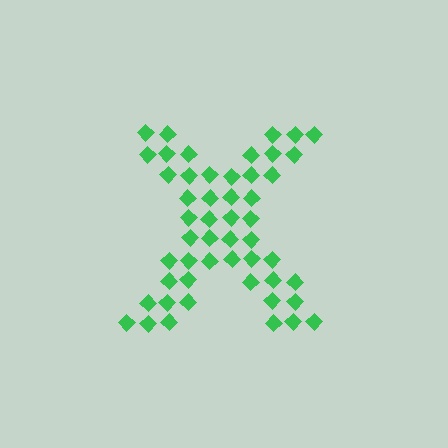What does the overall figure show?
The overall figure shows the letter X.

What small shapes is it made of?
It is made of small diamonds.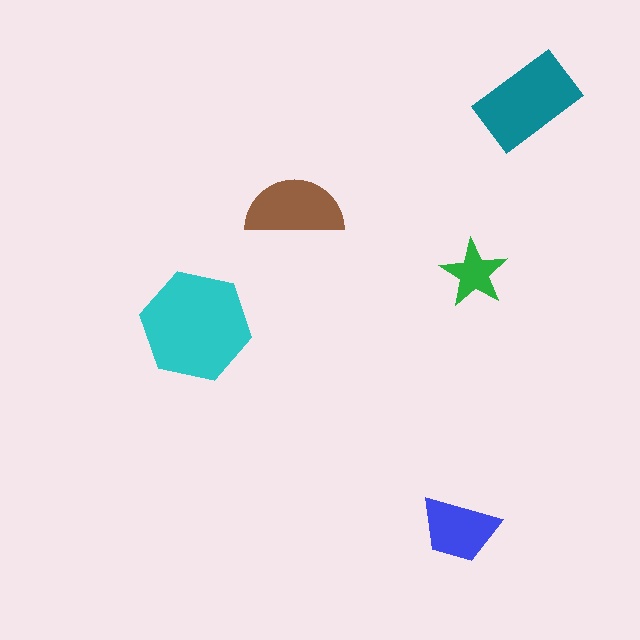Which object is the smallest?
The green star.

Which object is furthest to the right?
The teal rectangle is rightmost.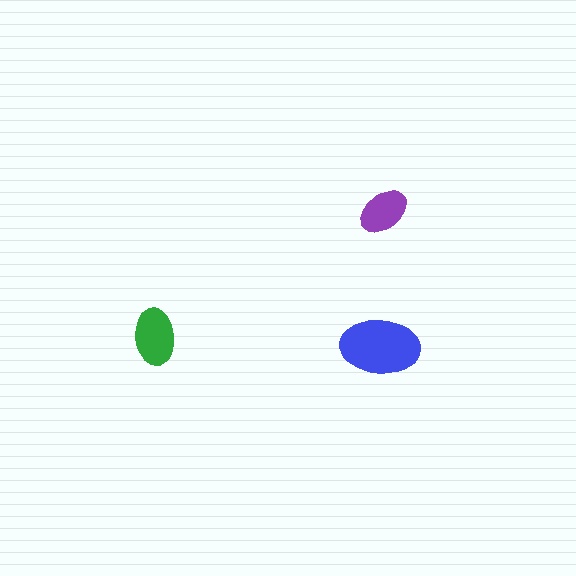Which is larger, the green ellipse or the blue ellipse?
The blue one.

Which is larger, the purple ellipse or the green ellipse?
The green one.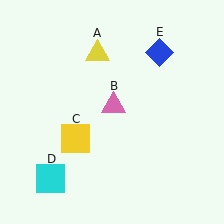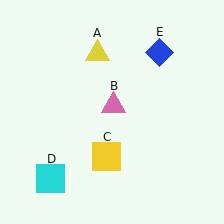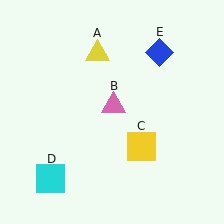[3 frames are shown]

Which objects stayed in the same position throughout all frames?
Yellow triangle (object A) and pink triangle (object B) and cyan square (object D) and blue diamond (object E) remained stationary.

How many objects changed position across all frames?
1 object changed position: yellow square (object C).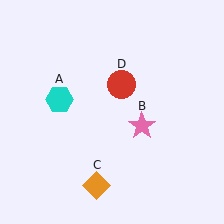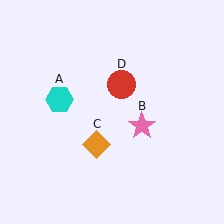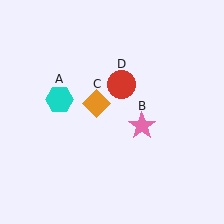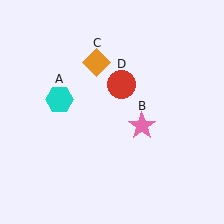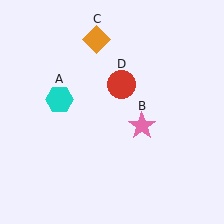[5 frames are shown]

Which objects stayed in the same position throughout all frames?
Cyan hexagon (object A) and pink star (object B) and red circle (object D) remained stationary.